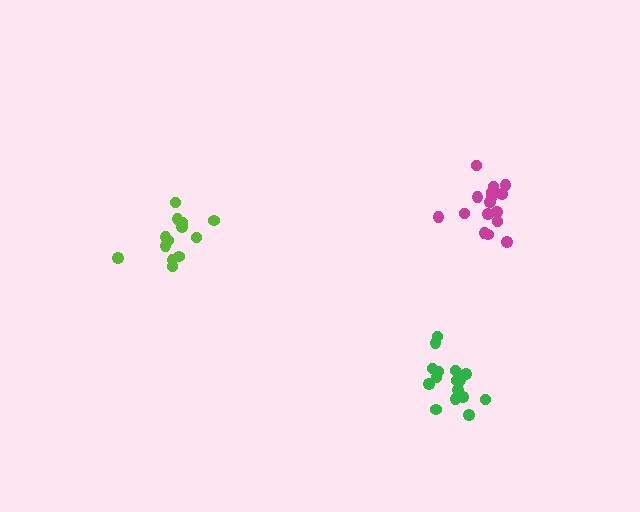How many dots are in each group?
Group 1: 16 dots, Group 2: 13 dots, Group 3: 16 dots (45 total).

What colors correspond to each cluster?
The clusters are colored: green, lime, magenta.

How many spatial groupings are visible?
There are 3 spatial groupings.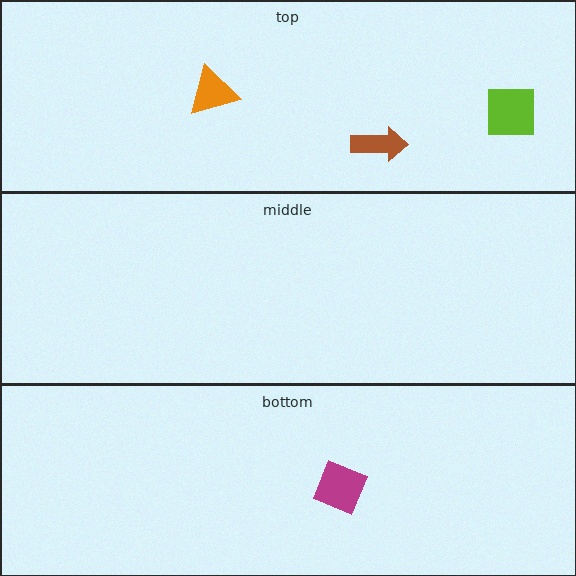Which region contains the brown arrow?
The top region.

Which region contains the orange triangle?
The top region.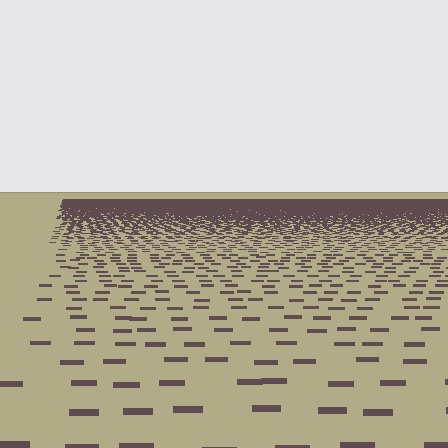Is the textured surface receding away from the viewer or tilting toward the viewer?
The surface is receding away from the viewer. Texture elements get smaller and denser toward the top.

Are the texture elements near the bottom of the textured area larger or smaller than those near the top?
Larger. Near the bottom, elements are closer to the viewer and appear at a bigger on-screen size.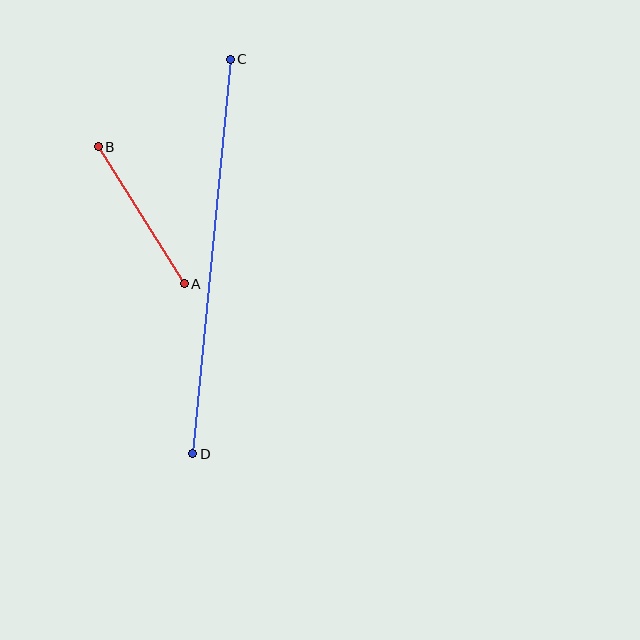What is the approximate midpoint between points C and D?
The midpoint is at approximately (212, 257) pixels.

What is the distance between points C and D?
The distance is approximately 396 pixels.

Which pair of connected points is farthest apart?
Points C and D are farthest apart.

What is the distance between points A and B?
The distance is approximately 162 pixels.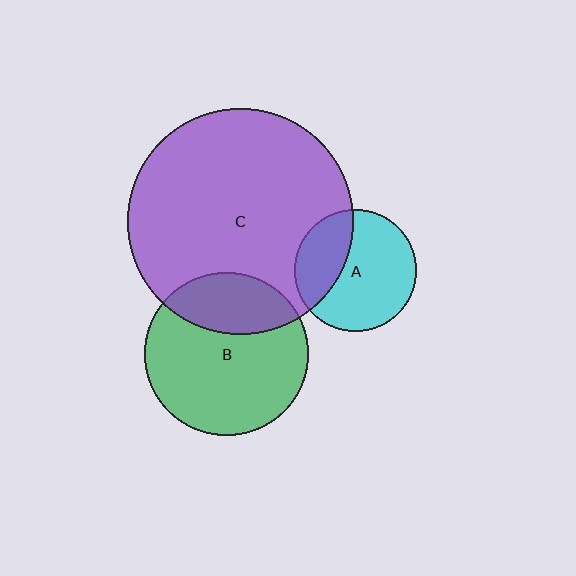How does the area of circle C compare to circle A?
Approximately 3.4 times.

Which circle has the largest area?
Circle C (purple).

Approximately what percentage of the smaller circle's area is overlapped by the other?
Approximately 30%.